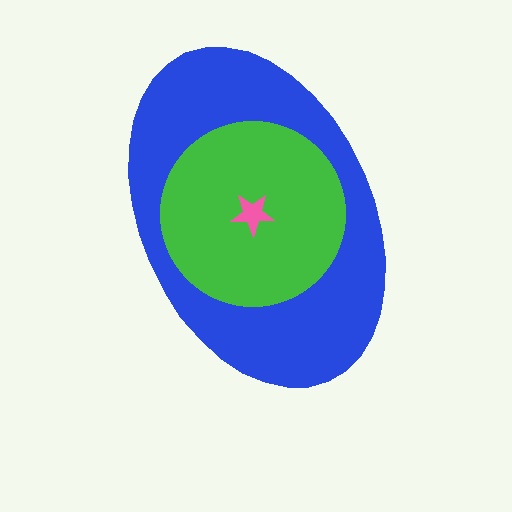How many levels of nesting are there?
3.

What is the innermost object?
The pink star.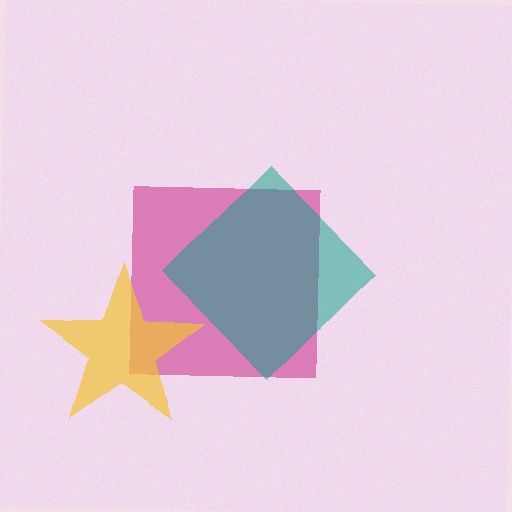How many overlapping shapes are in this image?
There are 3 overlapping shapes in the image.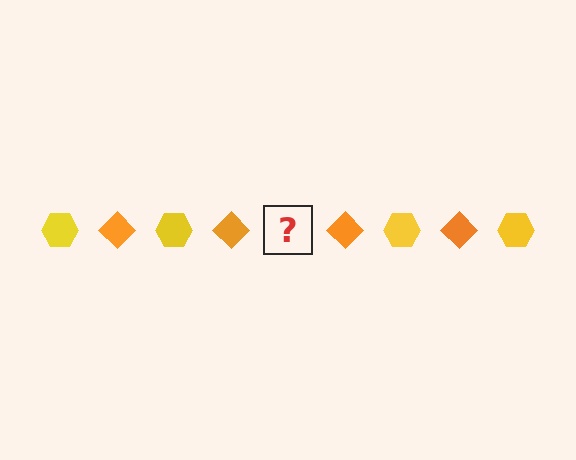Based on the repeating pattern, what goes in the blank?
The blank should be a yellow hexagon.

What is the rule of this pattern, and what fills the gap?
The rule is that the pattern alternates between yellow hexagon and orange diamond. The gap should be filled with a yellow hexagon.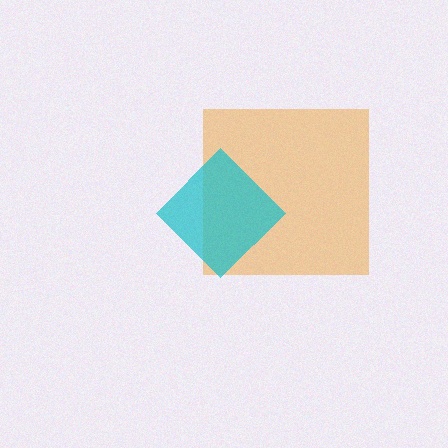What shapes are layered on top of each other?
The layered shapes are: an orange square, a cyan diamond.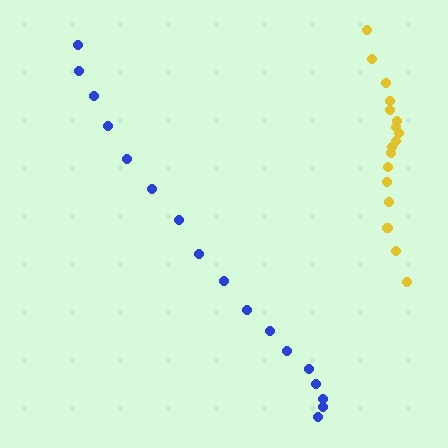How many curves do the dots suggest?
There are 2 distinct paths.